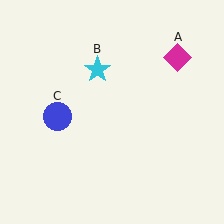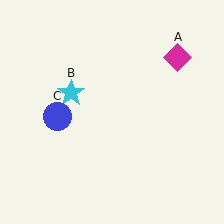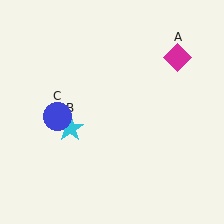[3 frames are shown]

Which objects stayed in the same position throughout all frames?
Magenta diamond (object A) and blue circle (object C) remained stationary.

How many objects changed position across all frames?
1 object changed position: cyan star (object B).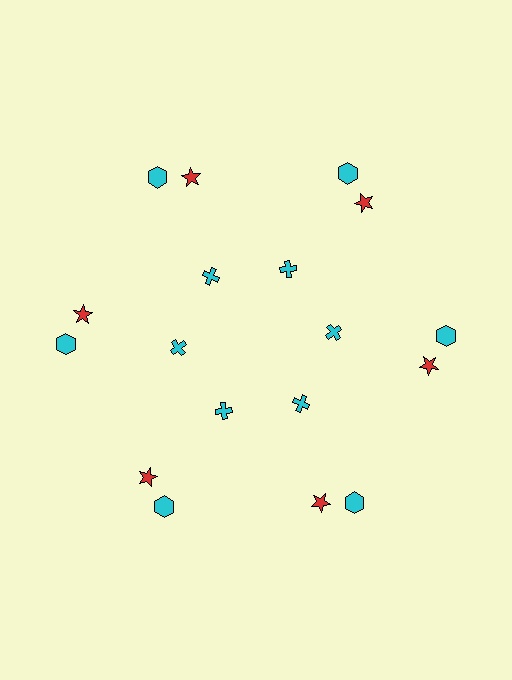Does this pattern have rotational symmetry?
Yes, this pattern has 6-fold rotational symmetry. It looks the same after rotating 60 degrees around the center.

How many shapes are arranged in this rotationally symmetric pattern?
There are 18 shapes, arranged in 6 groups of 3.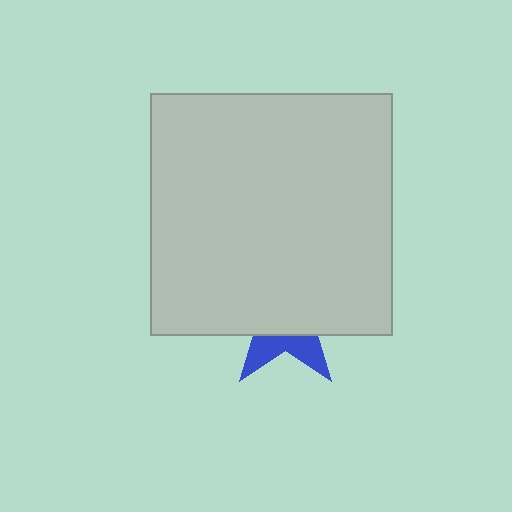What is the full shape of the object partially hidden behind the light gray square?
The partially hidden object is a blue star.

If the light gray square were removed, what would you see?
You would see the complete blue star.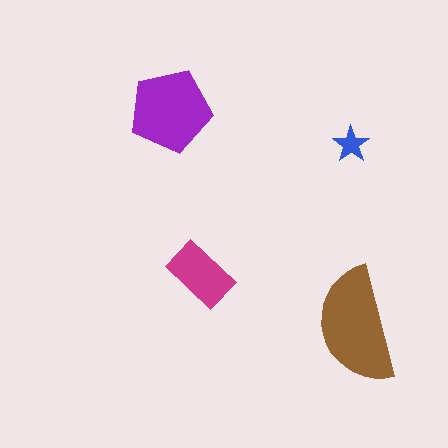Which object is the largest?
The brown semicircle.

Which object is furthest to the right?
The brown semicircle is rightmost.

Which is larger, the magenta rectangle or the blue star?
The magenta rectangle.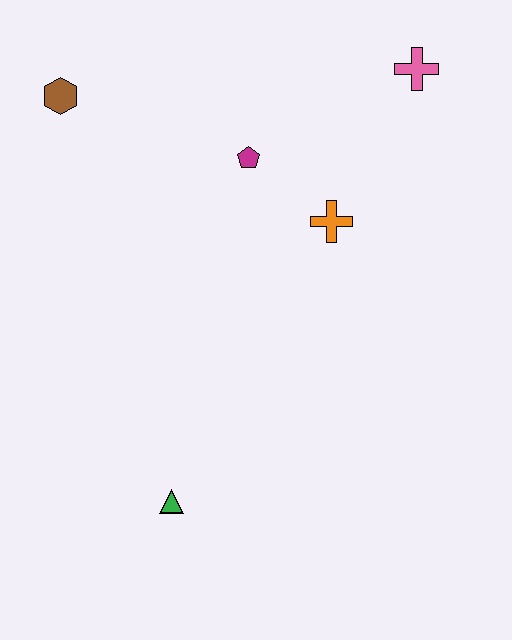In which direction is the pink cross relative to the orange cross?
The pink cross is above the orange cross.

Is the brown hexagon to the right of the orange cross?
No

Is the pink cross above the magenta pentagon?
Yes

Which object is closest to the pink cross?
The orange cross is closest to the pink cross.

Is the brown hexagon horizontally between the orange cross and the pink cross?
No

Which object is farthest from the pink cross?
The green triangle is farthest from the pink cross.